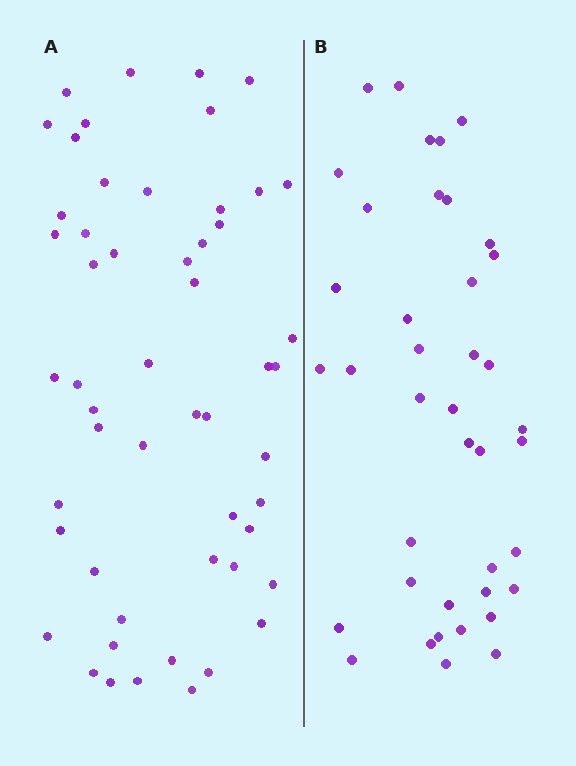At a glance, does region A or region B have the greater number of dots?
Region A (the left region) has more dots.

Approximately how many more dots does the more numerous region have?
Region A has approximately 15 more dots than region B.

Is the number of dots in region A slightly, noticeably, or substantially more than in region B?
Region A has noticeably more, but not dramatically so. The ratio is roughly 1.3 to 1.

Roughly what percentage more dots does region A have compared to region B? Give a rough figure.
About 30% more.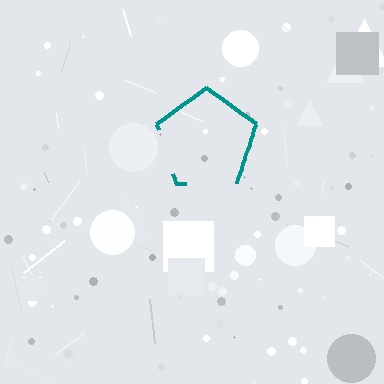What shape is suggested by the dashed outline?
The dashed outline suggests a pentagon.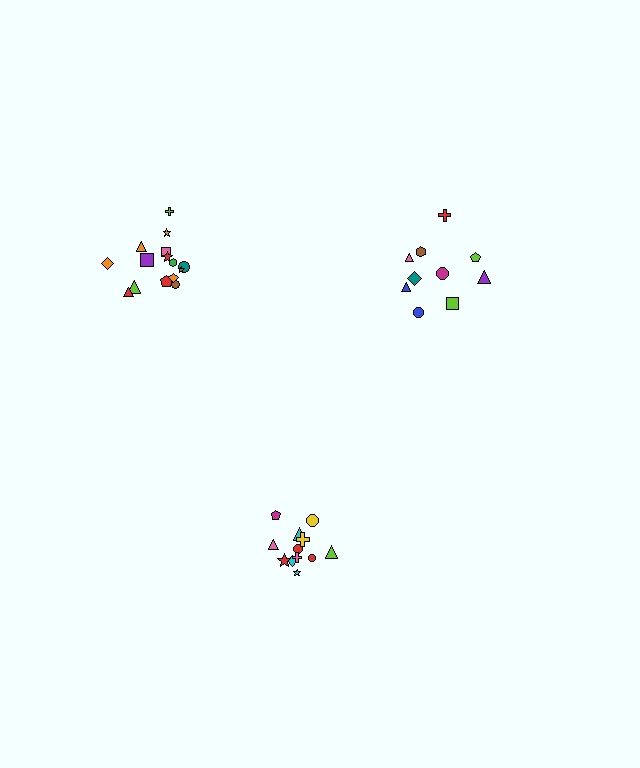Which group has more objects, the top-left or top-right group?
The top-left group.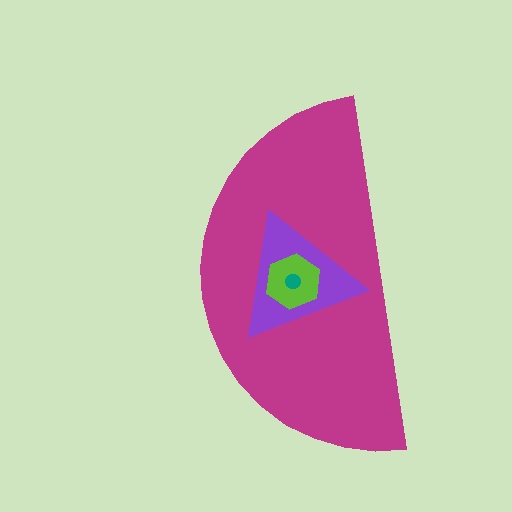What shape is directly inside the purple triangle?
The lime hexagon.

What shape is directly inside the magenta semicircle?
The purple triangle.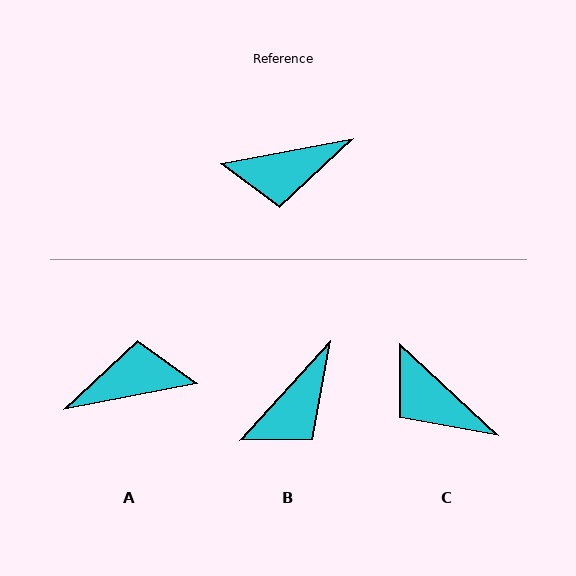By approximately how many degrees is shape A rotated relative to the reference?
Approximately 180 degrees clockwise.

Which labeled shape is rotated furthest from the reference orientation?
A, about 180 degrees away.